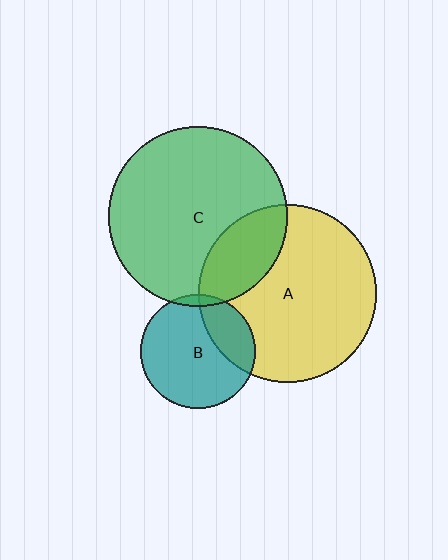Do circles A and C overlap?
Yes.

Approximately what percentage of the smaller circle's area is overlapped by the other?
Approximately 25%.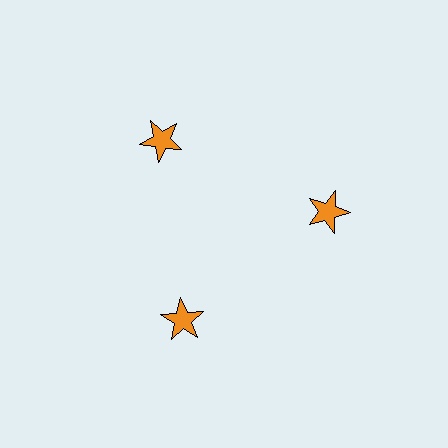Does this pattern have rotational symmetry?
Yes, this pattern has 3-fold rotational symmetry. It looks the same after rotating 120 degrees around the center.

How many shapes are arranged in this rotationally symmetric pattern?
There are 3 shapes, arranged in 3 groups of 1.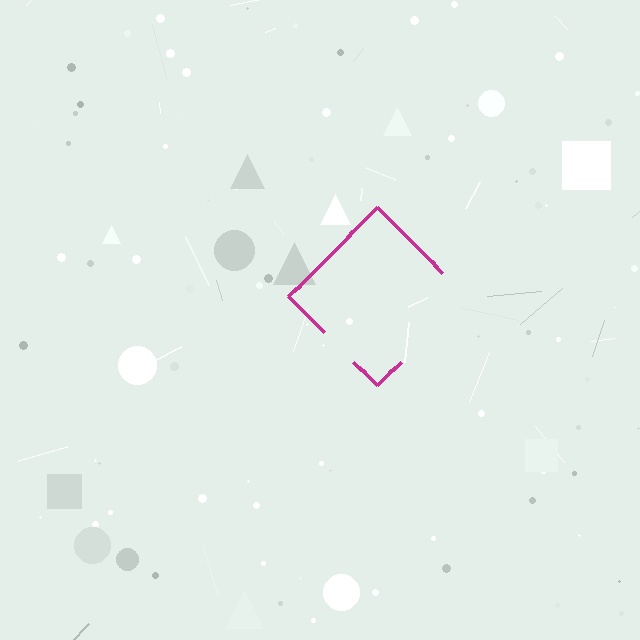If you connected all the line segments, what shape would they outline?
They would outline a diamond.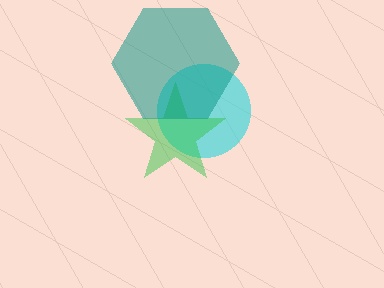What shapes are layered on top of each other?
The layered shapes are: a cyan circle, a green star, a teal hexagon.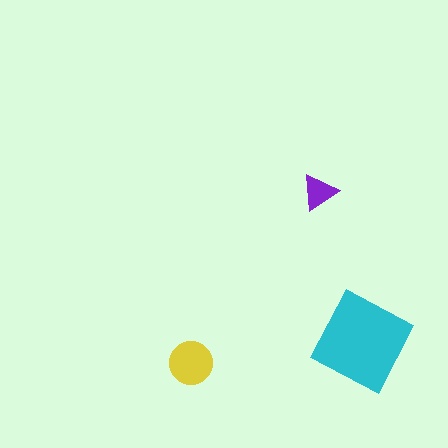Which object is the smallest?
The purple triangle.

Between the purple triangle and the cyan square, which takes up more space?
The cyan square.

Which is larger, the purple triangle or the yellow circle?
The yellow circle.